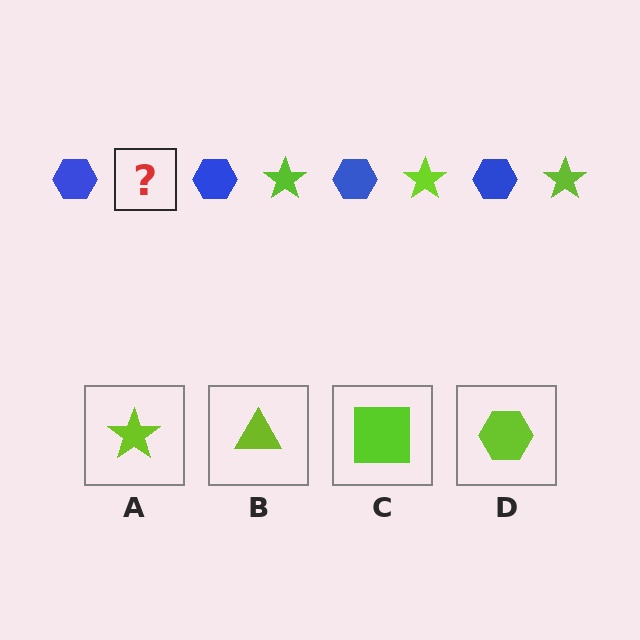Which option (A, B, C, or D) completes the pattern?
A.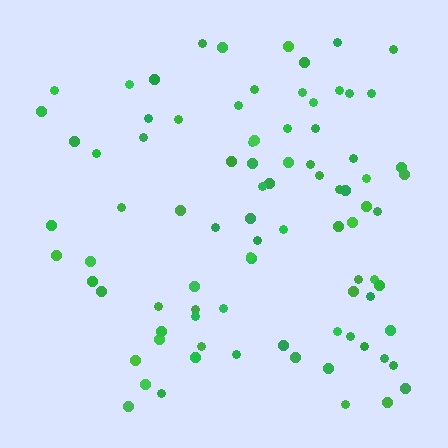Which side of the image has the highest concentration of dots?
The right.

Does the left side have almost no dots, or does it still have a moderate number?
Still a moderate number, just noticeably fewer than the right.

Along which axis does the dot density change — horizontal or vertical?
Horizontal.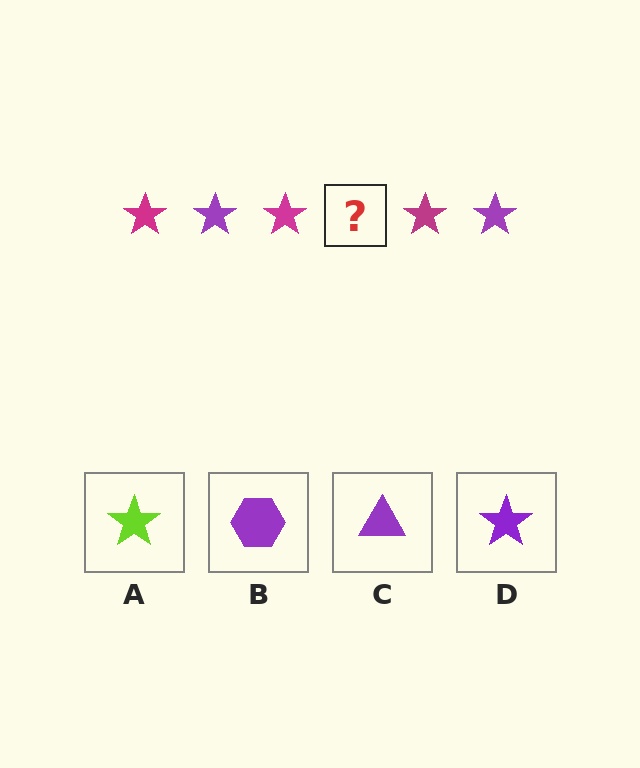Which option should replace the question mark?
Option D.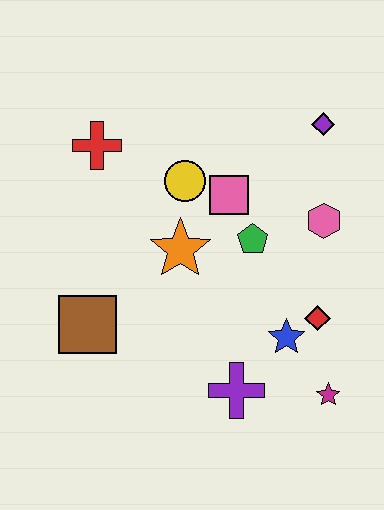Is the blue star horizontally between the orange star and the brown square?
No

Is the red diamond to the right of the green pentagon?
Yes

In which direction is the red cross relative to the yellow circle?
The red cross is to the left of the yellow circle.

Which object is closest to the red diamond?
The blue star is closest to the red diamond.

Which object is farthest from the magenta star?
The red cross is farthest from the magenta star.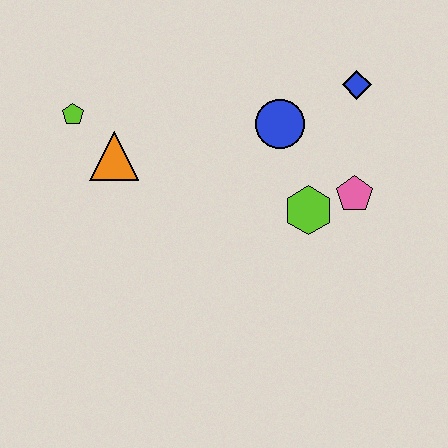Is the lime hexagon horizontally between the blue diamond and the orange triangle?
Yes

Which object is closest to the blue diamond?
The blue circle is closest to the blue diamond.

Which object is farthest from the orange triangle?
The blue diamond is farthest from the orange triangle.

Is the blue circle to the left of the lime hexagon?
Yes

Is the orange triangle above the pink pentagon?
Yes